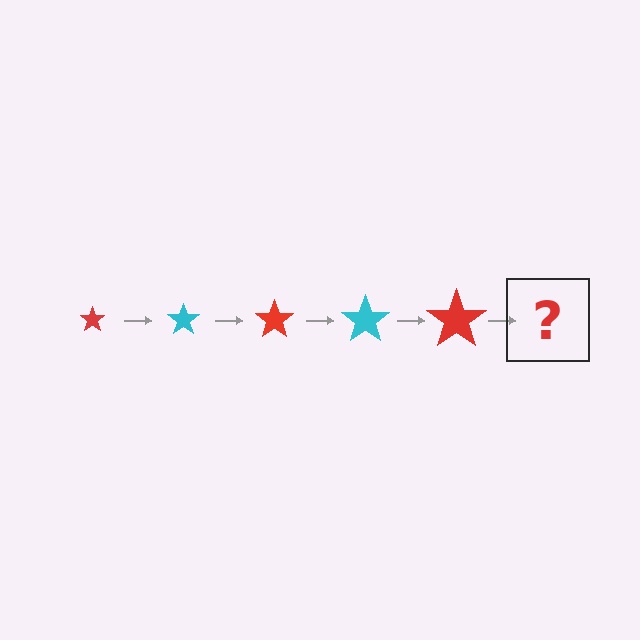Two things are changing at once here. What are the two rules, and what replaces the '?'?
The two rules are that the star grows larger each step and the color cycles through red and cyan. The '?' should be a cyan star, larger than the previous one.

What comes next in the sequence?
The next element should be a cyan star, larger than the previous one.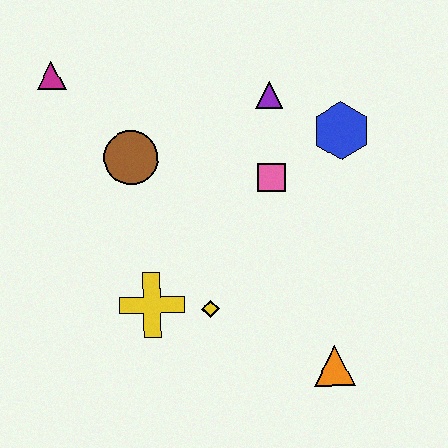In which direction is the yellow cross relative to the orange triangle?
The yellow cross is to the left of the orange triangle.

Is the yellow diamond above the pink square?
No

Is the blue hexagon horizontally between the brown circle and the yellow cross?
No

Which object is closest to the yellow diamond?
The yellow cross is closest to the yellow diamond.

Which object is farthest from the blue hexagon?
The magenta triangle is farthest from the blue hexagon.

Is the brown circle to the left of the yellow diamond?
Yes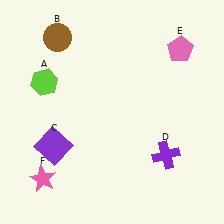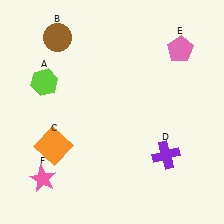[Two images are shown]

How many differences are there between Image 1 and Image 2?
There is 1 difference between the two images.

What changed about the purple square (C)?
In Image 1, C is purple. In Image 2, it changed to orange.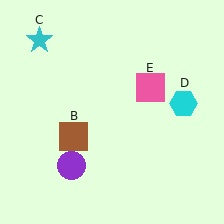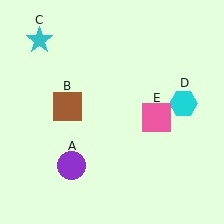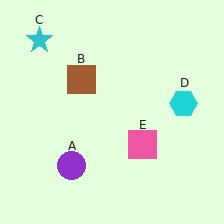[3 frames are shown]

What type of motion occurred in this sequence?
The brown square (object B), pink square (object E) rotated clockwise around the center of the scene.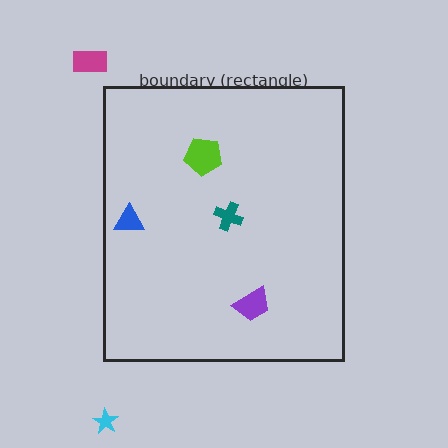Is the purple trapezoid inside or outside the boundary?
Inside.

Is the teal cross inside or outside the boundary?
Inside.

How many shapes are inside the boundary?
4 inside, 2 outside.